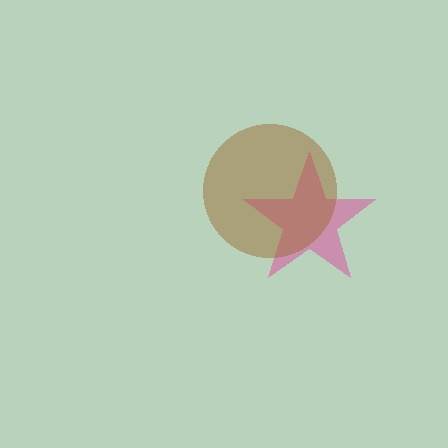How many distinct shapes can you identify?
There are 2 distinct shapes: a pink star, a brown circle.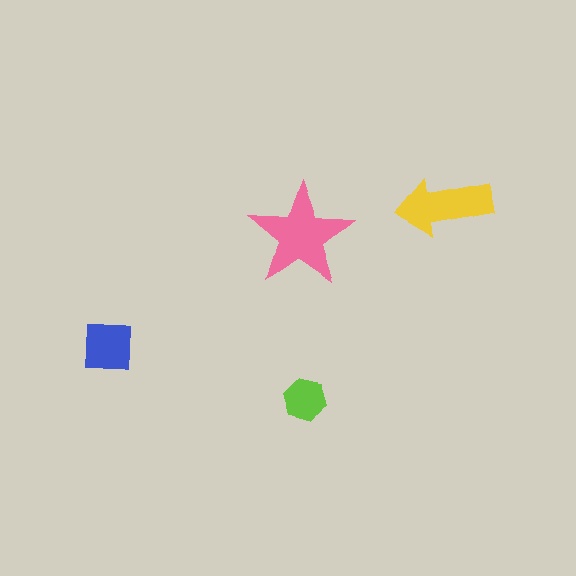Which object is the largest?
The pink star.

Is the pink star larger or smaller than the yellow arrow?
Larger.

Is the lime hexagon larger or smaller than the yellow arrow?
Smaller.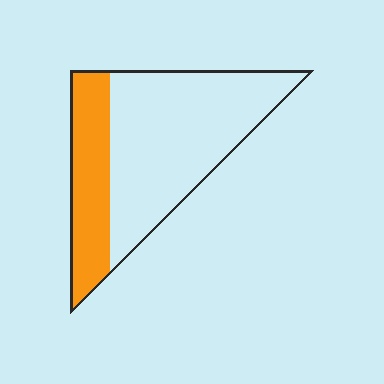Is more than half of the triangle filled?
No.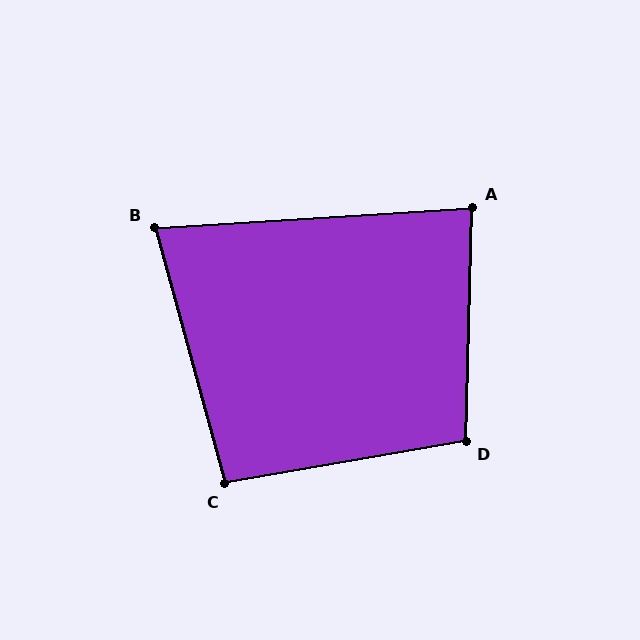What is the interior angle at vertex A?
Approximately 85 degrees (acute).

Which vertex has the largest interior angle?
D, at approximately 102 degrees.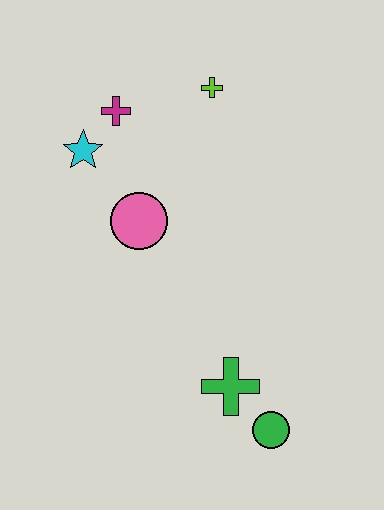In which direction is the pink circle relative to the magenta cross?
The pink circle is below the magenta cross.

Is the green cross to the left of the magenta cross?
No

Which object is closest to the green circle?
The green cross is closest to the green circle.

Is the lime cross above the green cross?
Yes